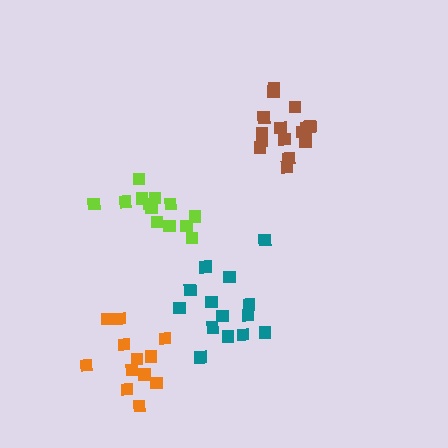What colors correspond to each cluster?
The clusters are colored: lime, teal, brown, orange.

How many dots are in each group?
Group 1: 13 dots, Group 2: 14 dots, Group 3: 16 dots, Group 4: 12 dots (55 total).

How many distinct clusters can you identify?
There are 4 distinct clusters.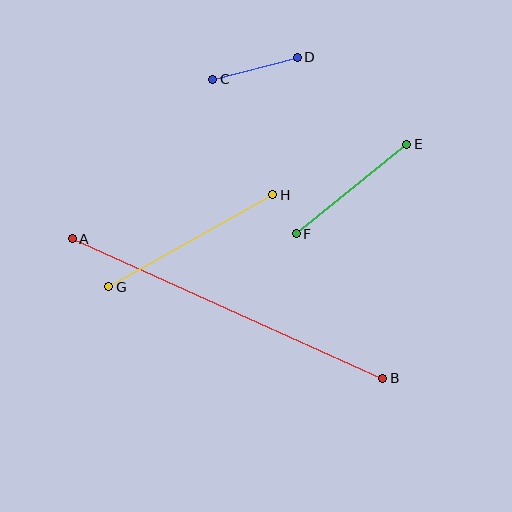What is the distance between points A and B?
The distance is approximately 341 pixels.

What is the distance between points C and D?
The distance is approximately 87 pixels.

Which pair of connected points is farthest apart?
Points A and B are farthest apart.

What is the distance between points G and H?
The distance is approximately 188 pixels.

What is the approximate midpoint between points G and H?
The midpoint is at approximately (191, 241) pixels.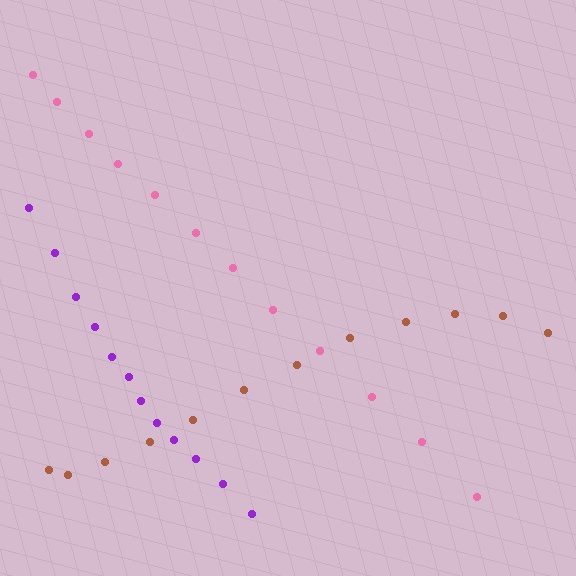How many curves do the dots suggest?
There are 3 distinct paths.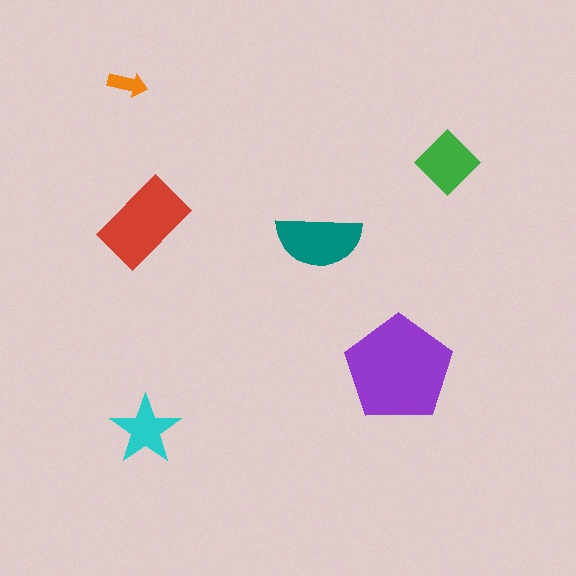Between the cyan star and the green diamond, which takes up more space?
The green diamond.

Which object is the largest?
The purple pentagon.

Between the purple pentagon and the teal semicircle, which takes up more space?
The purple pentagon.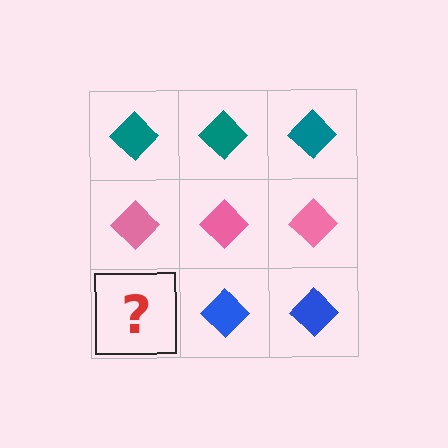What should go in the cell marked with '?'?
The missing cell should contain a blue diamond.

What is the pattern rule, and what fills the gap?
The rule is that each row has a consistent color. The gap should be filled with a blue diamond.